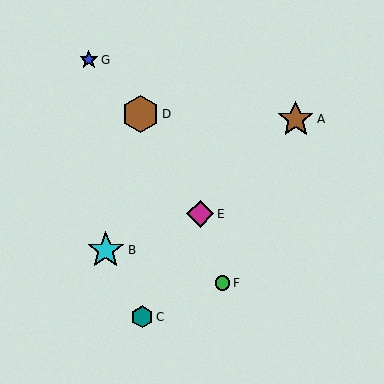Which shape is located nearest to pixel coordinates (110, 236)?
The cyan star (labeled B) at (106, 250) is nearest to that location.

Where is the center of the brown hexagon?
The center of the brown hexagon is at (140, 114).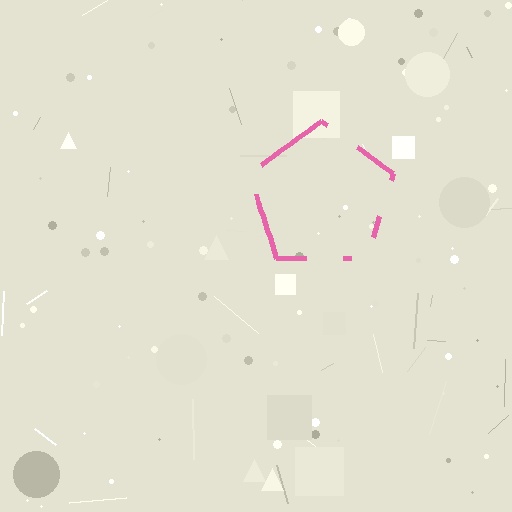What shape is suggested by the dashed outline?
The dashed outline suggests a pentagon.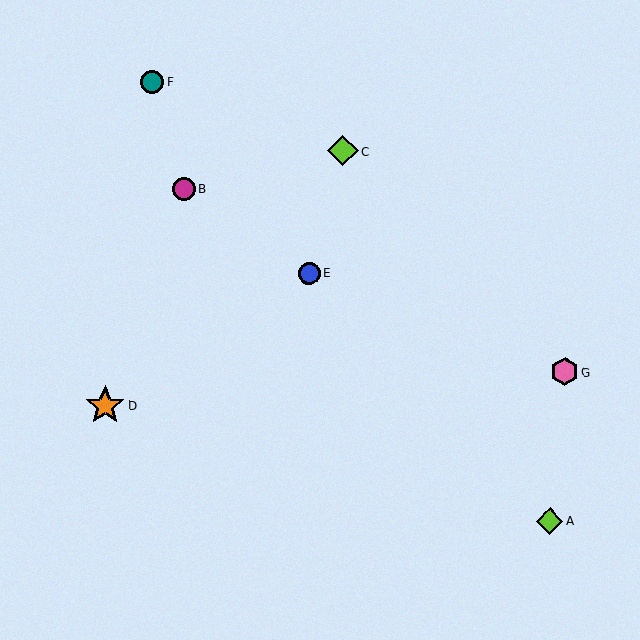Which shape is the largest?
The orange star (labeled D) is the largest.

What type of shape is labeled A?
Shape A is a lime diamond.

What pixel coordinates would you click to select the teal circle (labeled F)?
Click at (152, 82) to select the teal circle F.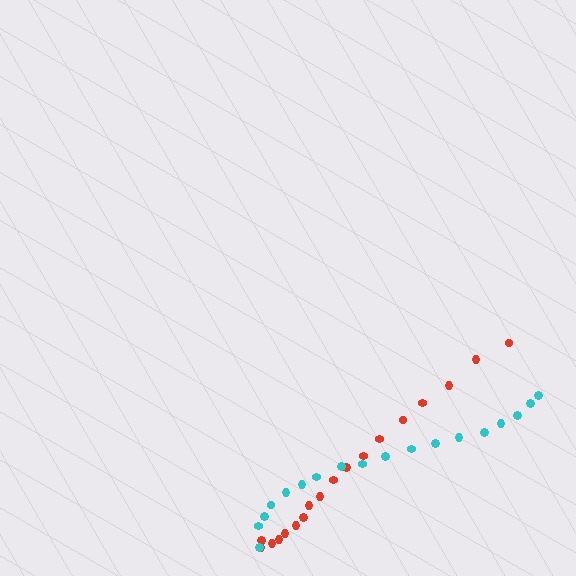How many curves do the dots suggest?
There are 2 distinct paths.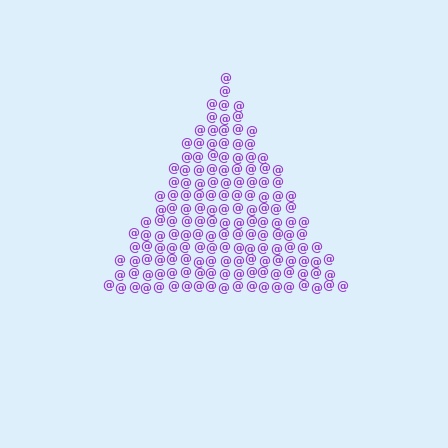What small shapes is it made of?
It is made of small at signs.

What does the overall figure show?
The overall figure shows a triangle.